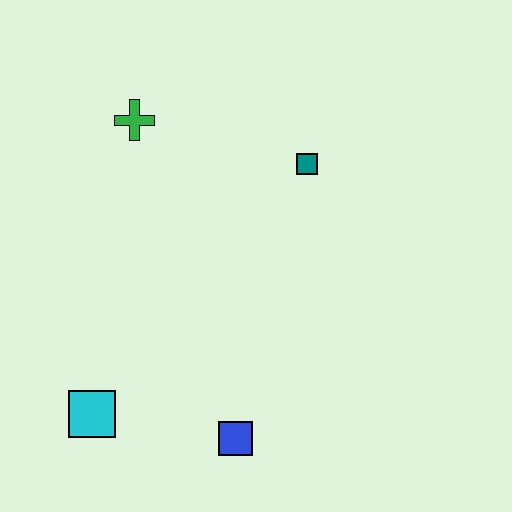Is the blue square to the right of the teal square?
No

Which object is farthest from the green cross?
The blue square is farthest from the green cross.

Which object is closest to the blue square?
The cyan square is closest to the blue square.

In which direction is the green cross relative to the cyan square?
The green cross is above the cyan square.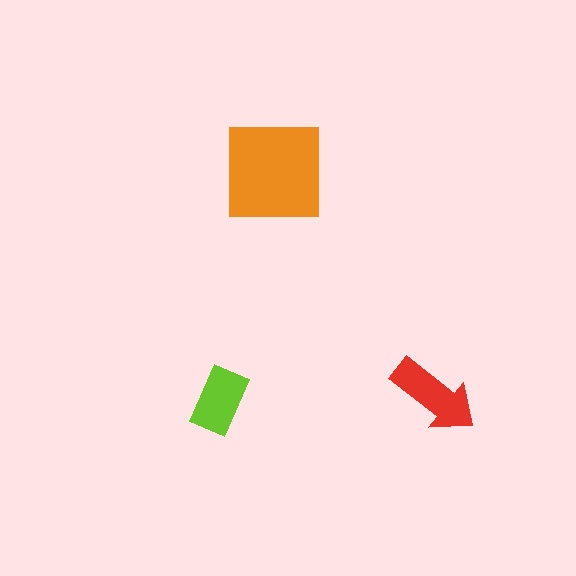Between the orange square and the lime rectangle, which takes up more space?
The orange square.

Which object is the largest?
The orange square.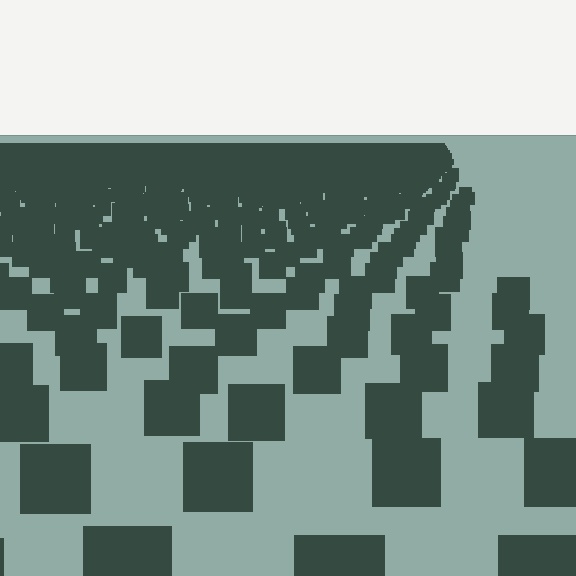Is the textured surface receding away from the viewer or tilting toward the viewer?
The surface is receding away from the viewer. Texture elements get smaller and denser toward the top.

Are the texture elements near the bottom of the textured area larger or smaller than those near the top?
Larger. Near the bottom, elements are closer to the viewer and appear at a bigger on-screen size.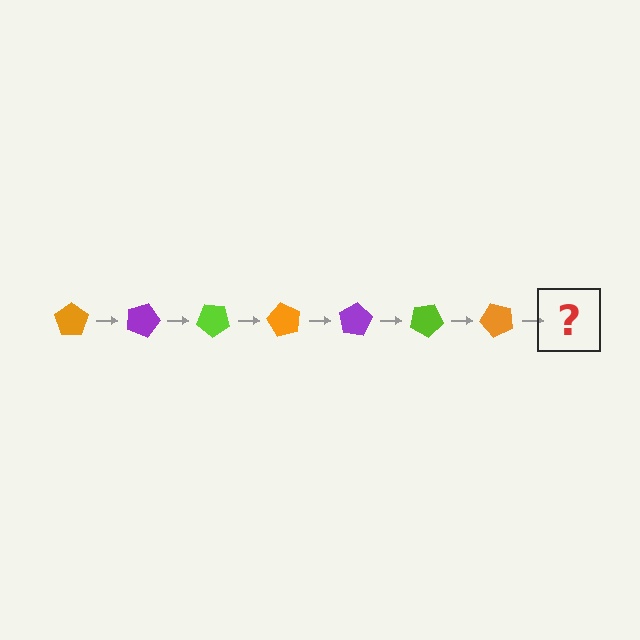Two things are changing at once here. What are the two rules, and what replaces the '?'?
The two rules are that it rotates 20 degrees each step and the color cycles through orange, purple, and lime. The '?' should be a purple pentagon, rotated 140 degrees from the start.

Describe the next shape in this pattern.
It should be a purple pentagon, rotated 140 degrees from the start.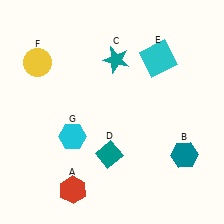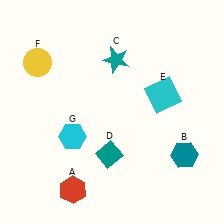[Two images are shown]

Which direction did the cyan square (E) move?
The cyan square (E) moved down.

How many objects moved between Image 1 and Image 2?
1 object moved between the two images.